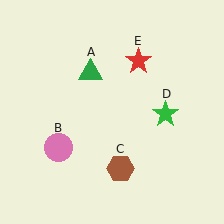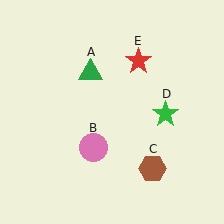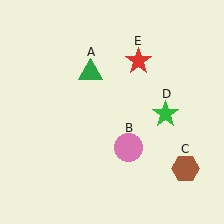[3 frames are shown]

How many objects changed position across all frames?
2 objects changed position: pink circle (object B), brown hexagon (object C).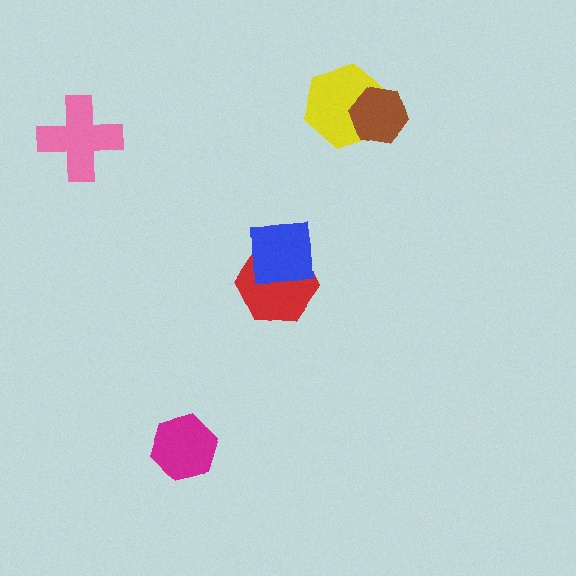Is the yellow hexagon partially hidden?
Yes, it is partially covered by another shape.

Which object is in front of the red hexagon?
The blue square is in front of the red hexagon.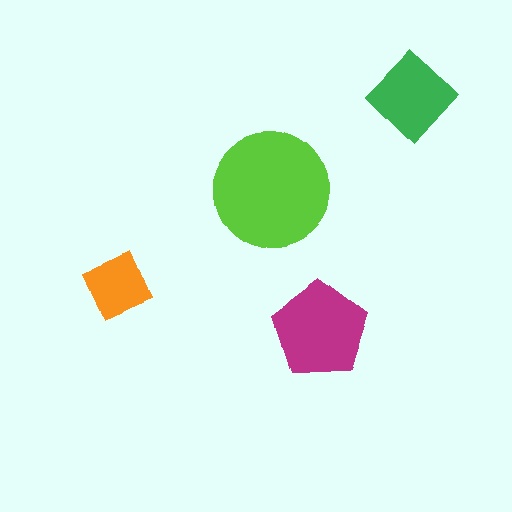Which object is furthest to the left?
The orange square is leftmost.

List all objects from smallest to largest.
The orange square, the green diamond, the magenta pentagon, the lime circle.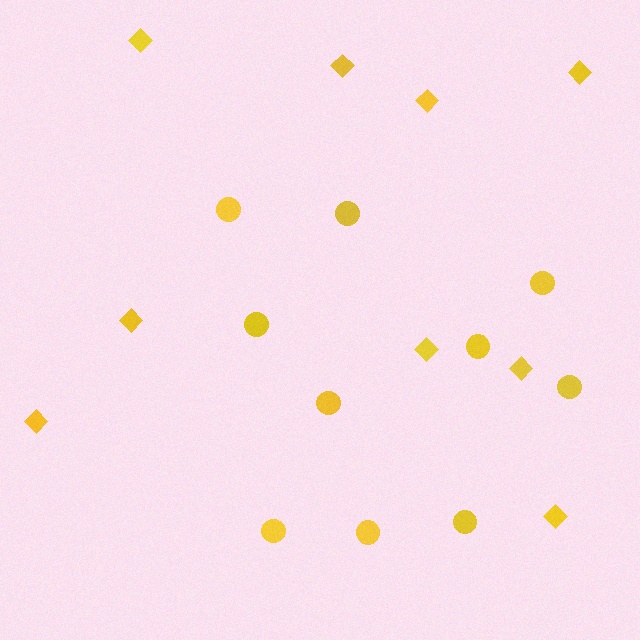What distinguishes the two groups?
There are 2 groups: one group of diamonds (9) and one group of circles (10).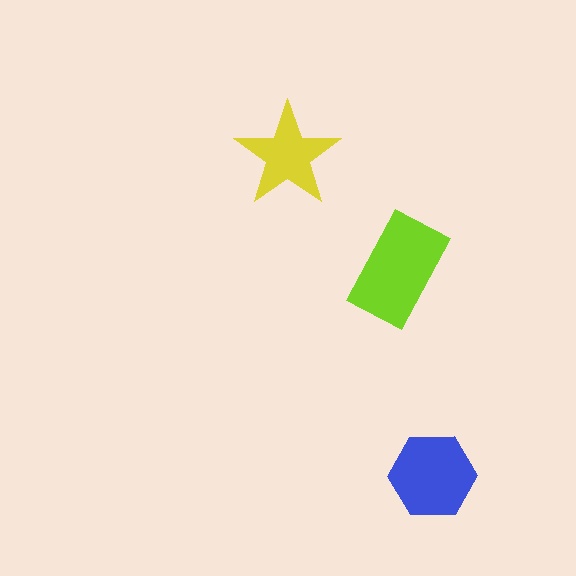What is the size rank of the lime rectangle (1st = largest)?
1st.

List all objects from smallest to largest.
The yellow star, the blue hexagon, the lime rectangle.